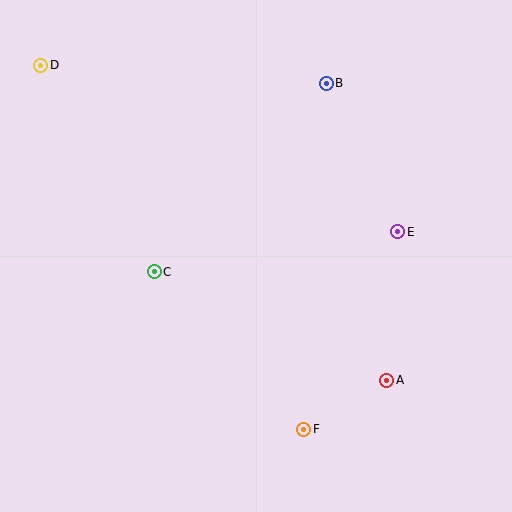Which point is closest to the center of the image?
Point C at (154, 272) is closest to the center.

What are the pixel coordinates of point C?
Point C is at (154, 272).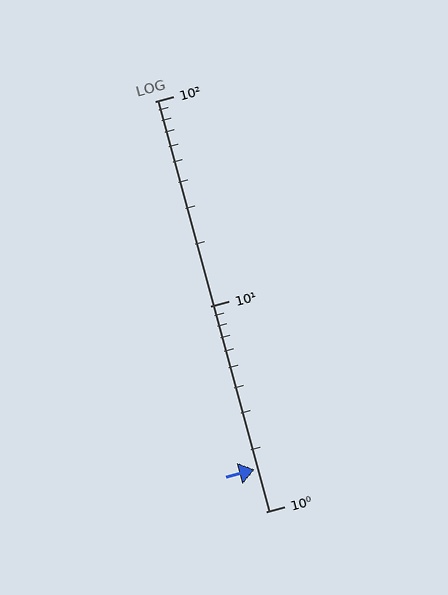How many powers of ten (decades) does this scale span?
The scale spans 2 decades, from 1 to 100.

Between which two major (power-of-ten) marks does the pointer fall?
The pointer is between 1 and 10.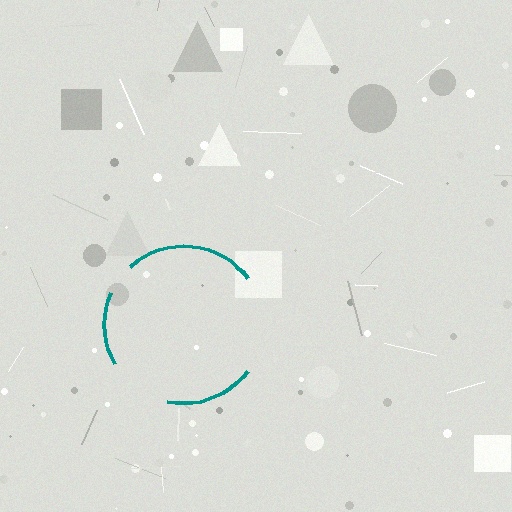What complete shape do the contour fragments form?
The contour fragments form a circle.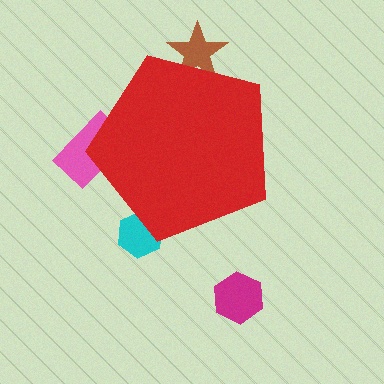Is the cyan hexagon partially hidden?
Yes, the cyan hexagon is partially hidden behind the red pentagon.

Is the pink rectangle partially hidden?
Yes, the pink rectangle is partially hidden behind the red pentagon.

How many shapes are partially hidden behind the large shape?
3 shapes are partially hidden.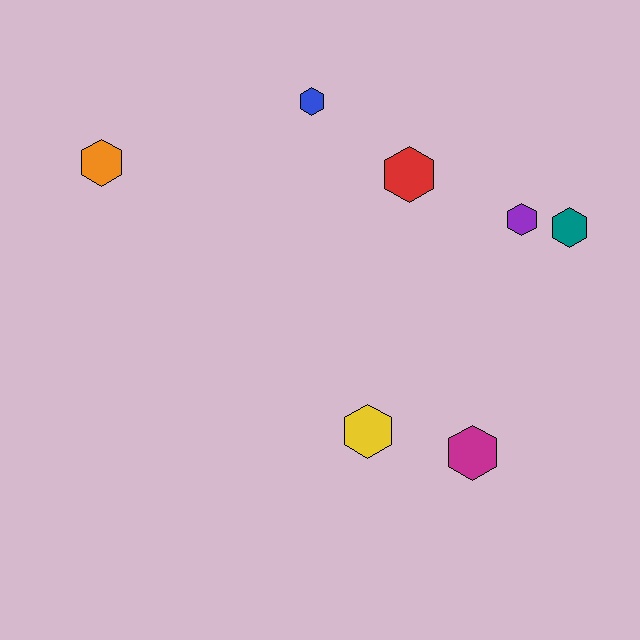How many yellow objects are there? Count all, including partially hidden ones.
There is 1 yellow object.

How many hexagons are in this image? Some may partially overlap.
There are 7 hexagons.